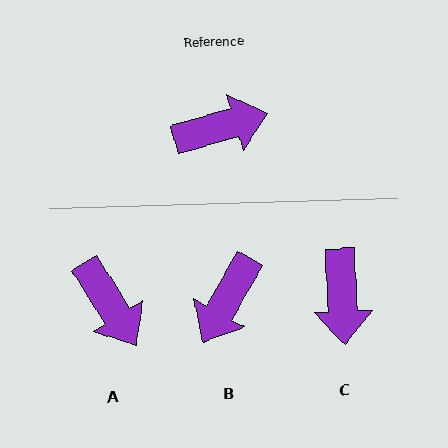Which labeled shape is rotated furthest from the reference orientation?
B, about 136 degrees away.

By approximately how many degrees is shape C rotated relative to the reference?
Approximately 103 degrees clockwise.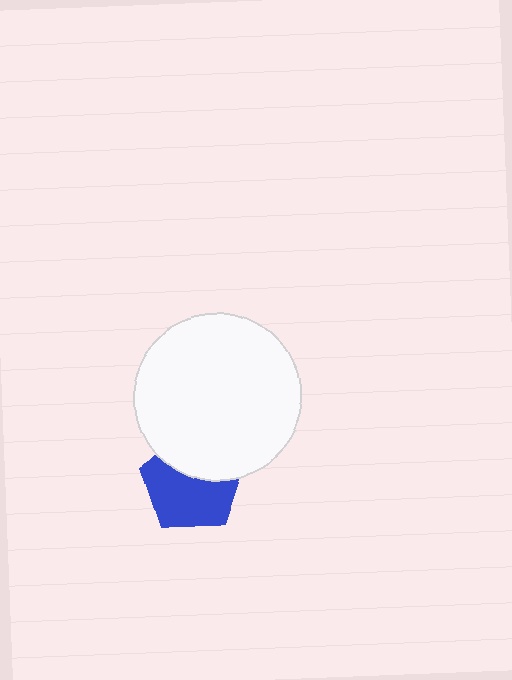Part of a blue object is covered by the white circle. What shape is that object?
It is a pentagon.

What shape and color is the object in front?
The object in front is a white circle.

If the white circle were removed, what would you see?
You would see the complete blue pentagon.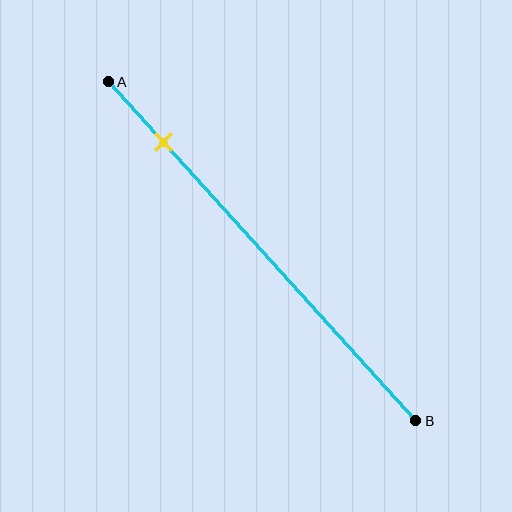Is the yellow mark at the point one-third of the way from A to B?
No, the mark is at about 20% from A, not at the 33% one-third point.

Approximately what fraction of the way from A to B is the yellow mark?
The yellow mark is approximately 20% of the way from A to B.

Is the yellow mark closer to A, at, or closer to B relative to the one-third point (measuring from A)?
The yellow mark is closer to point A than the one-third point of segment AB.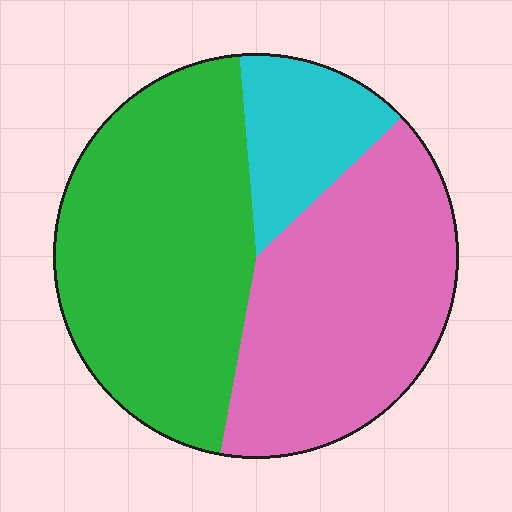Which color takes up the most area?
Green, at roughly 45%.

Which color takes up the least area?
Cyan, at roughly 15%.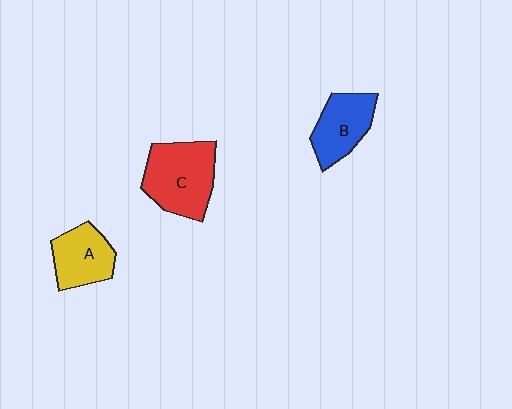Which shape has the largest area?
Shape C (red).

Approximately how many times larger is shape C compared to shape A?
Approximately 1.5 times.